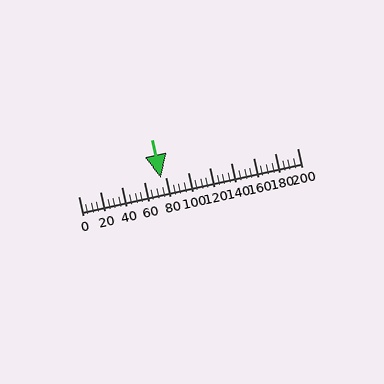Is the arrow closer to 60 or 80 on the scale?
The arrow is closer to 80.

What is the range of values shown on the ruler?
The ruler shows values from 0 to 200.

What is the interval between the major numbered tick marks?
The major tick marks are spaced 20 units apart.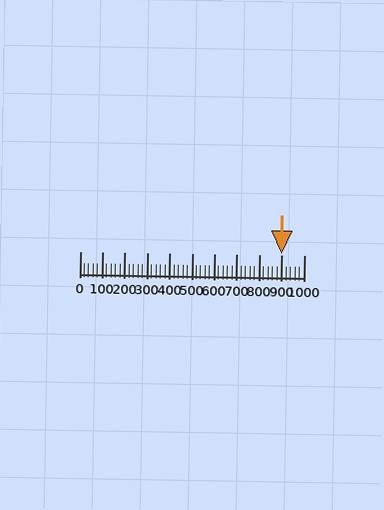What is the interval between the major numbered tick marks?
The major tick marks are spaced 100 units apart.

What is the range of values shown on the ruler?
The ruler shows values from 0 to 1000.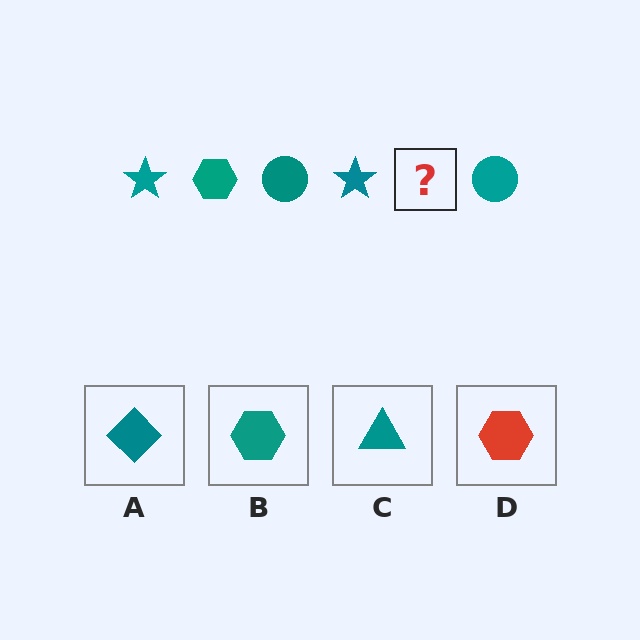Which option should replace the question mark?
Option B.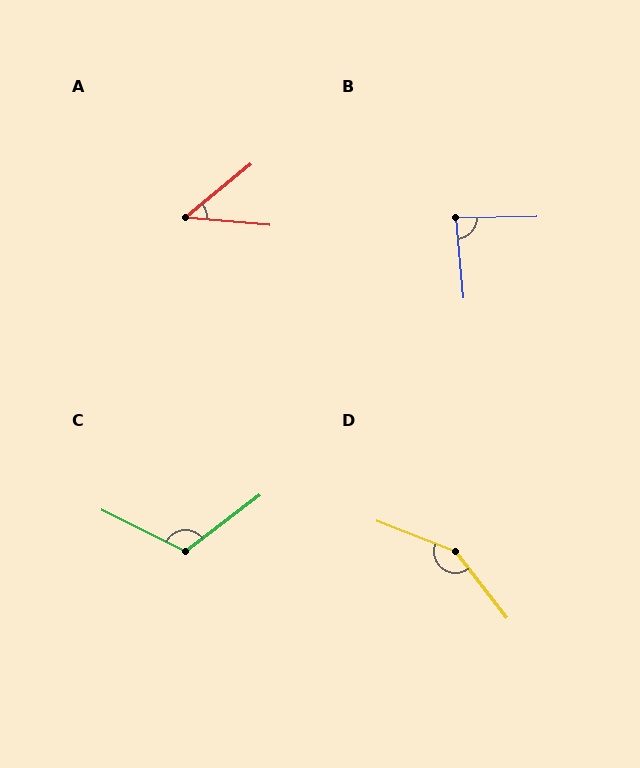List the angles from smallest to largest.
A (44°), B (86°), C (116°), D (149°).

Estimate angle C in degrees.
Approximately 116 degrees.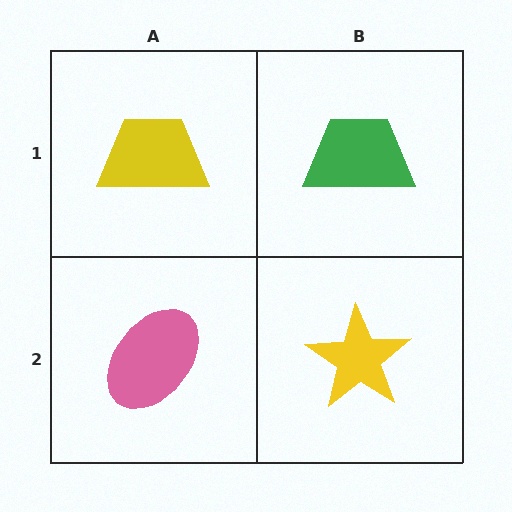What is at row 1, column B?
A green trapezoid.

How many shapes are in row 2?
2 shapes.